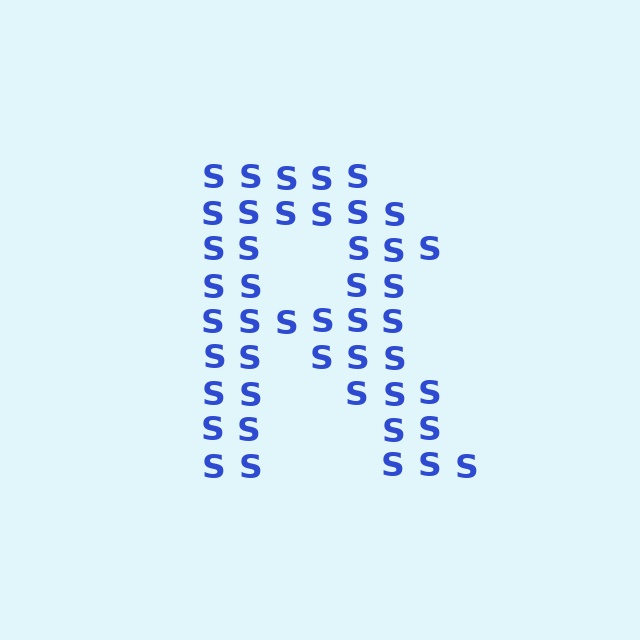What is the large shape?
The large shape is the letter R.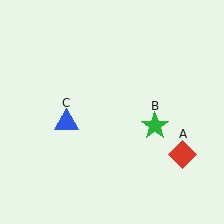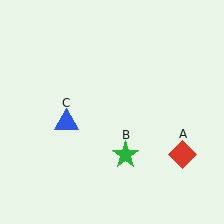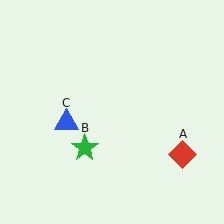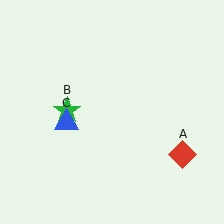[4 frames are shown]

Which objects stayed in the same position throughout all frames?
Red diamond (object A) and blue triangle (object C) remained stationary.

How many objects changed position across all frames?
1 object changed position: green star (object B).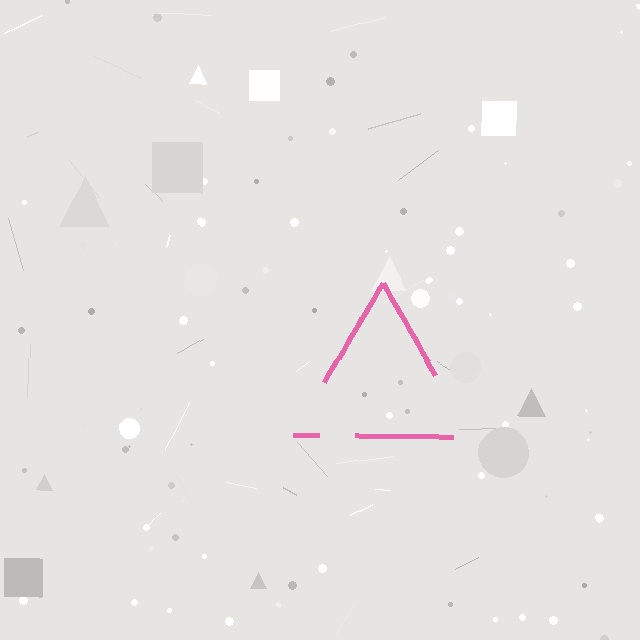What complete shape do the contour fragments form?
The contour fragments form a triangle.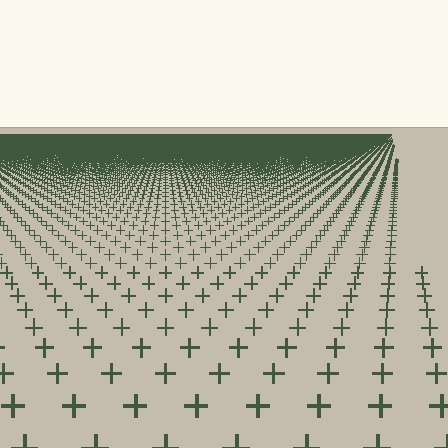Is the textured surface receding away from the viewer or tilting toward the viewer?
The surface is receding away from the viewer. Texture elements get smaller and denser toward the top.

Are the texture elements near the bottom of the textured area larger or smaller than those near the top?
Larger. Near the bottom, elements are closer to the viewer and appear at a bigger on-screen size.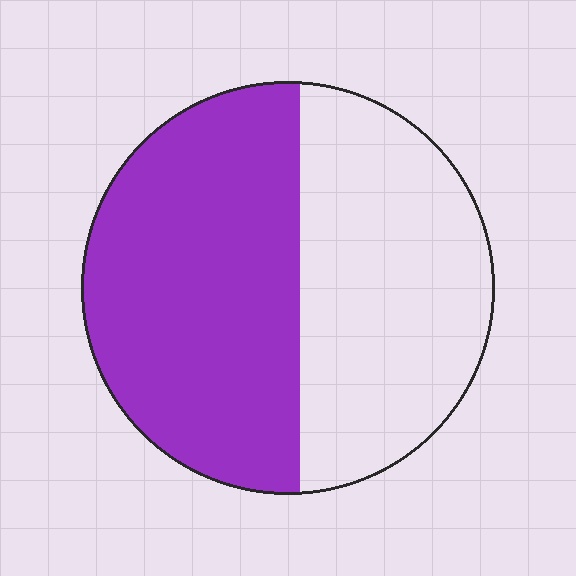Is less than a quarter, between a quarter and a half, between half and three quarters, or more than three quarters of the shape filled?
Between half and three quarters.